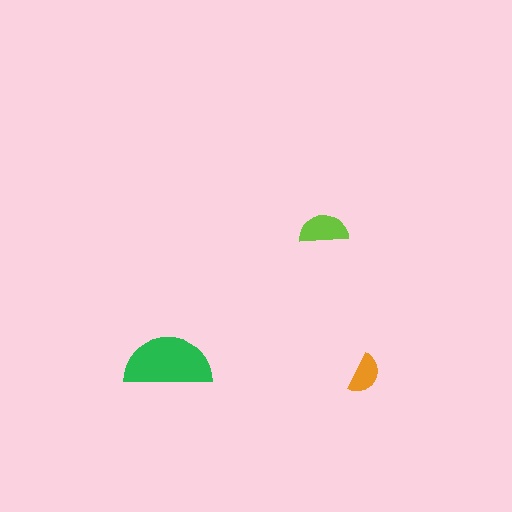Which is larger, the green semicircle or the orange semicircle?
The green one.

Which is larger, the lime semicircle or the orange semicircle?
The lime one.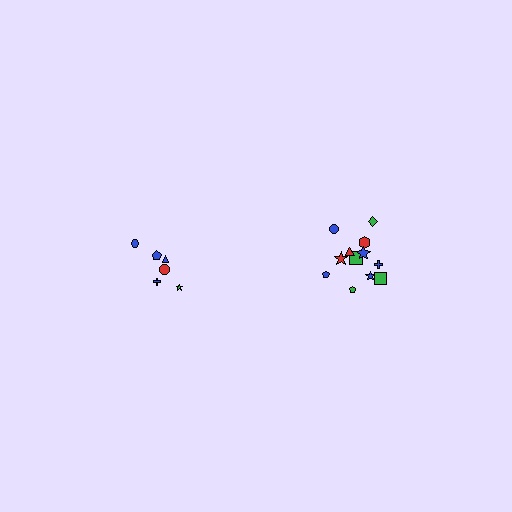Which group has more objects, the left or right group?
The right group.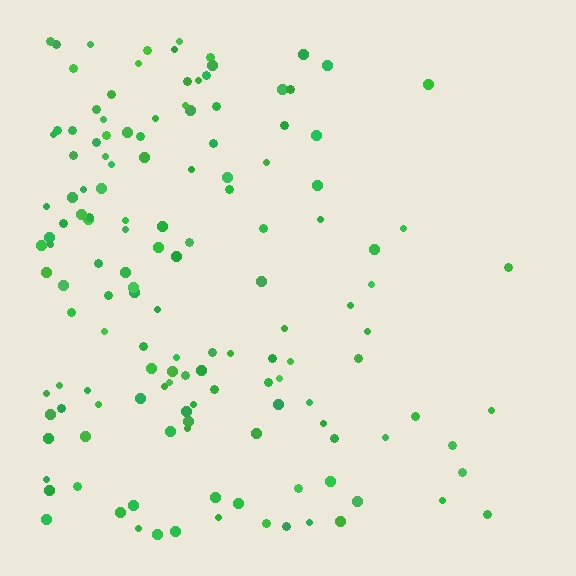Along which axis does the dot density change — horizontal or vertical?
Horizontal.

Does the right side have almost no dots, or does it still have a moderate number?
Still a moderate number, just noticeably fewer than the left.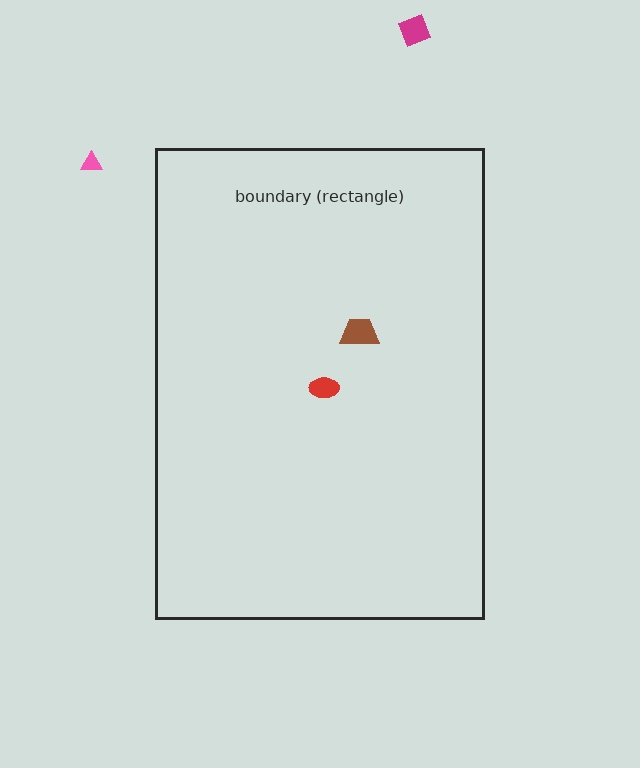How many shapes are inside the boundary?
2 inside, 2 outside.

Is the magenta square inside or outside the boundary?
Outside.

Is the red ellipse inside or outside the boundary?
Inside.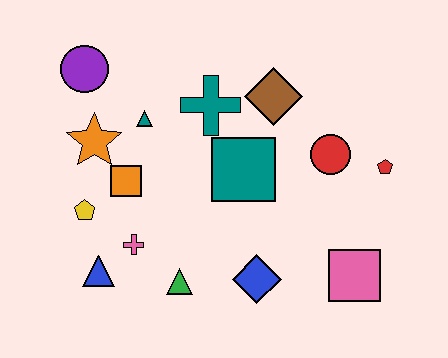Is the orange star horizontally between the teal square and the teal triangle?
No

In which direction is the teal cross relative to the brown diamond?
The teal cross is to the left of the brown diamond.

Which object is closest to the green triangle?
The pink cross is closest to the green triangle.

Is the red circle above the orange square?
Yes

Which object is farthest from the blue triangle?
The red pentagon is farthest from the blue triangle.